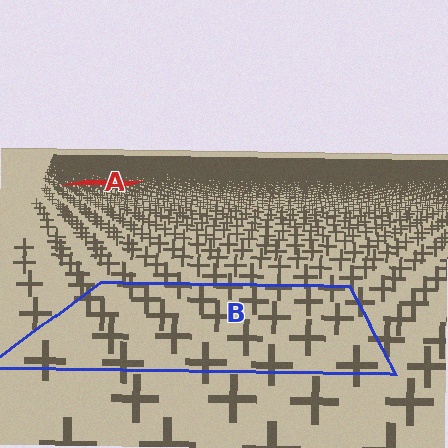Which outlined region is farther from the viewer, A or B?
Region A is farther from the viewer — the texture elements inside it appear smaller and more densely packed.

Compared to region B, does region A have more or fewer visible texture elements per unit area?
Region A has more texture elements per unit area — they are packed more densely because it is farther away.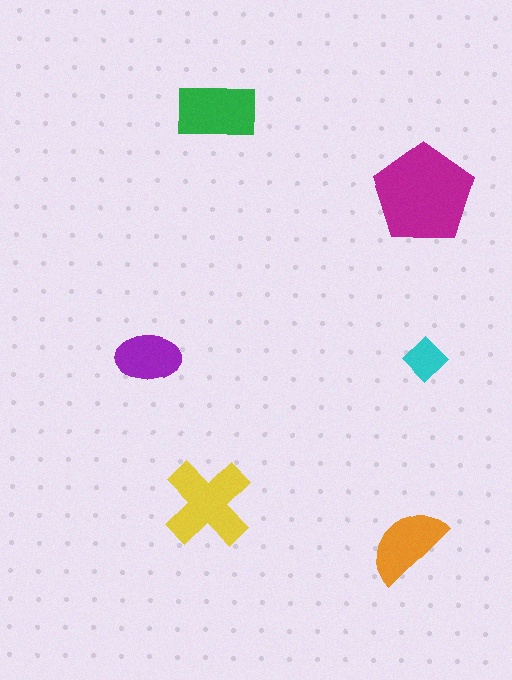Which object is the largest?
The magenta pentagon.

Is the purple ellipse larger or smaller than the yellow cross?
Smaller.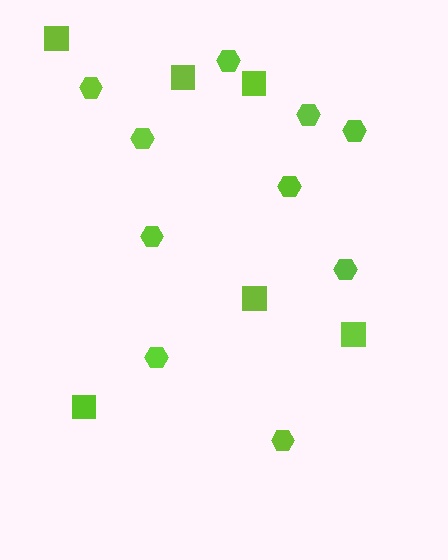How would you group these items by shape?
There are 2 groups: one group of squares (6) and one group of hexagons (10).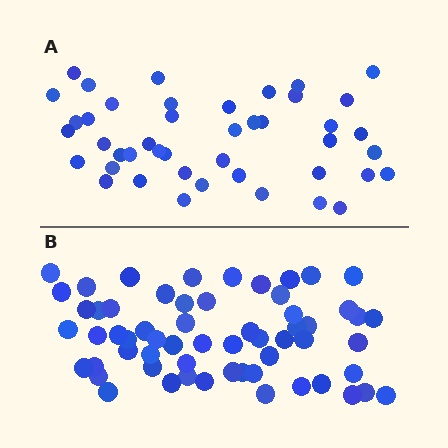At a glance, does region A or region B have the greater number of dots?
Region B (the bottom region) has more dots.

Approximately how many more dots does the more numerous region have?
Region B has approximately 15 more dots than region A.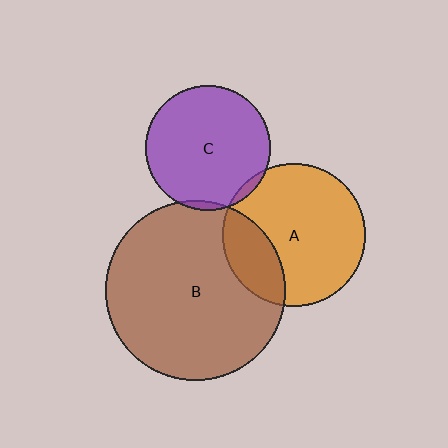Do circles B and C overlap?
Yes.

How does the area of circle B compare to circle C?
Approximately 2.1 times.